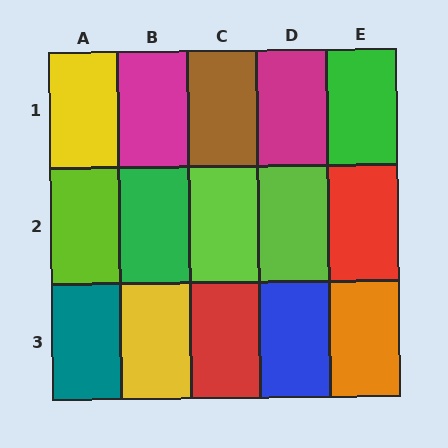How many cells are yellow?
2 cells are yellow.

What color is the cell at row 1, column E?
Green.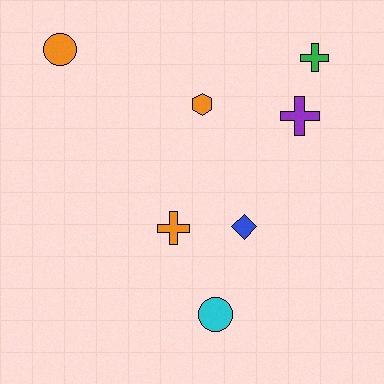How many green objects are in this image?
There is 1 green object.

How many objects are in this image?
There are 7 objects.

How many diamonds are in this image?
There is 1 diamond.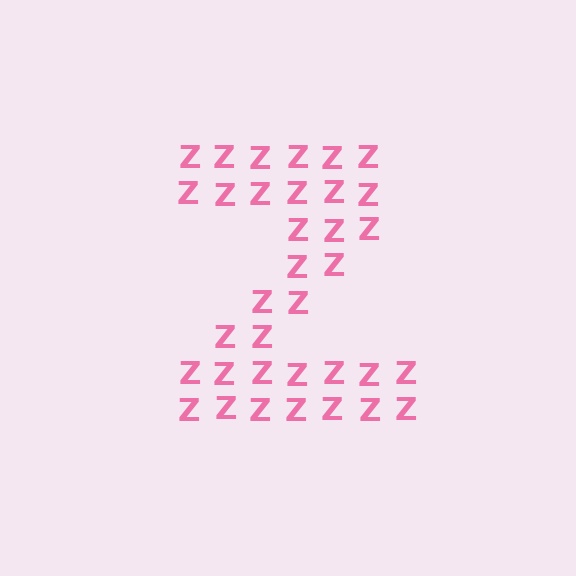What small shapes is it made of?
It is made of small letter Z's.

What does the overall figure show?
The overall figure shows the letter Z.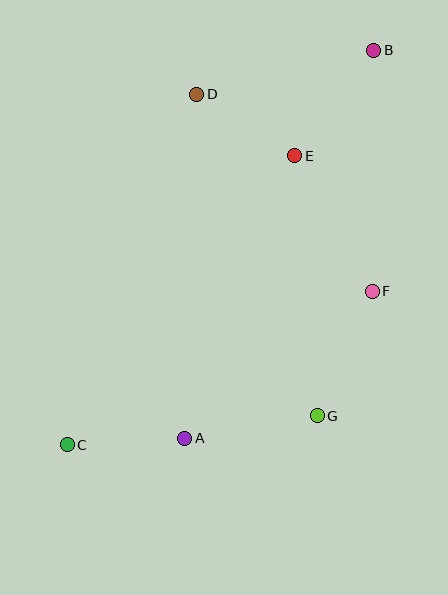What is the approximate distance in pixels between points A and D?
The distance between A and D is approximately 344 pixels.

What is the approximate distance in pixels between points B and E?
The distance between B and E is approximately 132 pixels.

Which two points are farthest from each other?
Points B and C are farthest from each other.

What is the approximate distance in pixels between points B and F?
The distance between B and F is approximately 241 pixels.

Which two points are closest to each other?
Points D and E are closest to each other.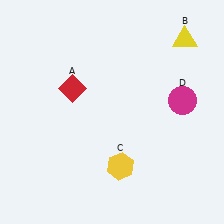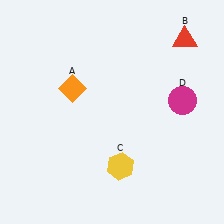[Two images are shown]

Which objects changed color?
A changed from red to orange. B changed from yellow to red.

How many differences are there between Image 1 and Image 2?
There are 2 differences between the two images.